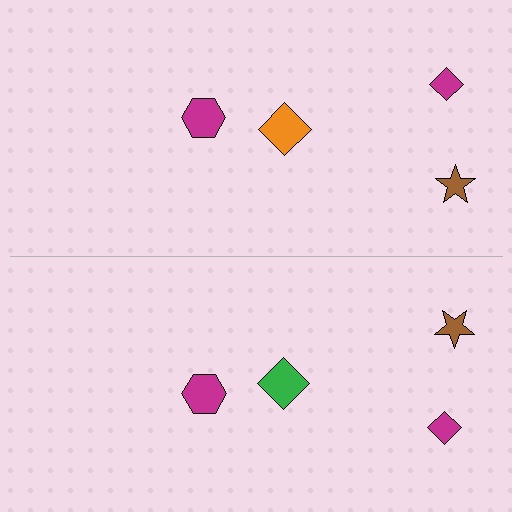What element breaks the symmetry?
The green diamond on the bottom side breaks the symmetry — its mirror counterpart is orange.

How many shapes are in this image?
There are 8 shapes in this image.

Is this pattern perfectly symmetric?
No, the pattern is not perfectly symmetric. The green diamond on the bottom side breaks the symmetry — its mirror counterpart is orange.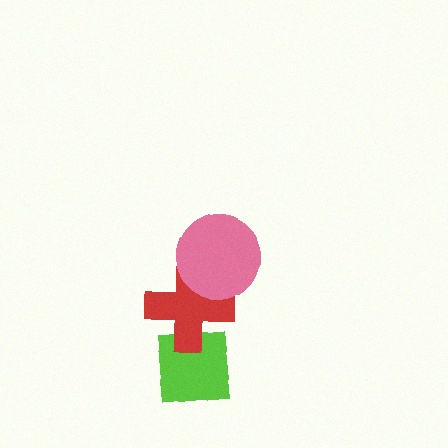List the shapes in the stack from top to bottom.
From top to bottom: the pink circle, the red cross, the lime square.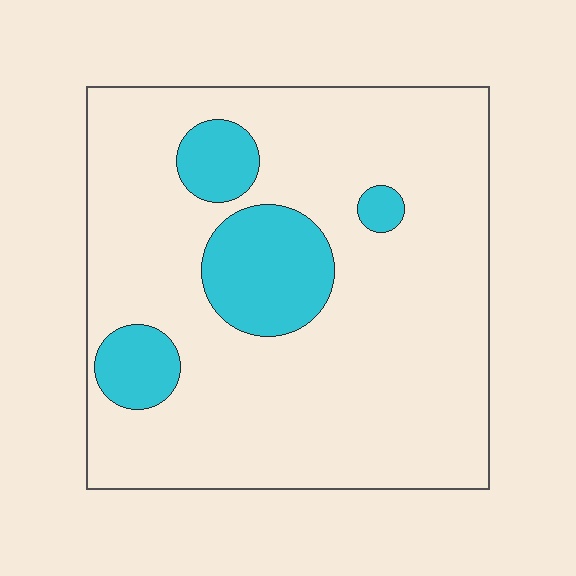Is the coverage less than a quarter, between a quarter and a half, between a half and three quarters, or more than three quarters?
Less than a quarter.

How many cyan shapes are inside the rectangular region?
4.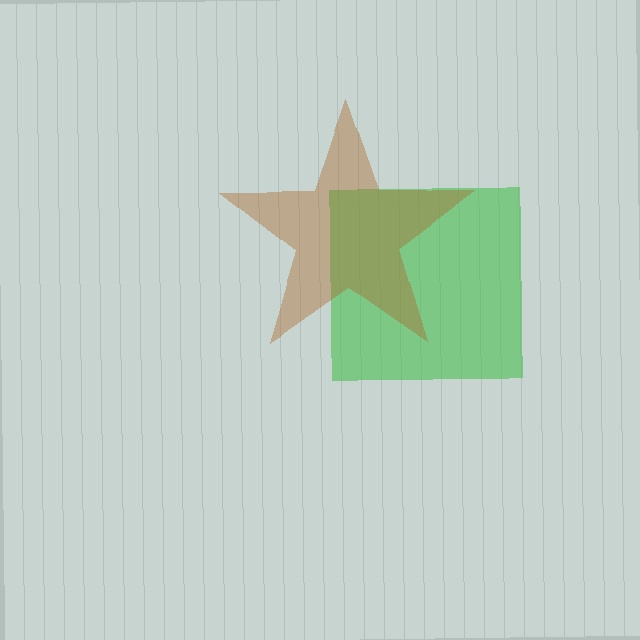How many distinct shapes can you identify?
There are 2 distinct shapes: a green square, a brown star.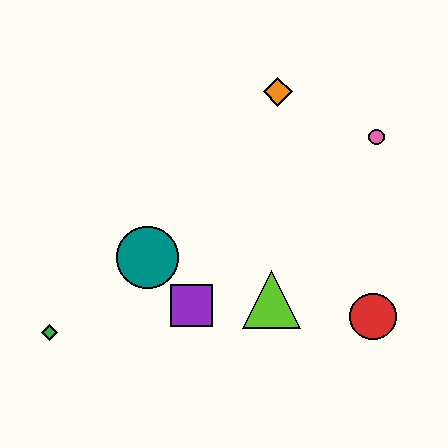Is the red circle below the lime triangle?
Yes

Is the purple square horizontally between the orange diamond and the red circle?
No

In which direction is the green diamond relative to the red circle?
The green diamond is to the left of the red circle.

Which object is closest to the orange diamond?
The pink circle is closest to the orange diamond.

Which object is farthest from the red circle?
The green diamond is farthest from the red circle.